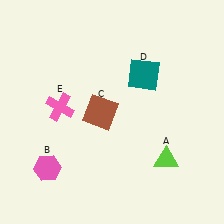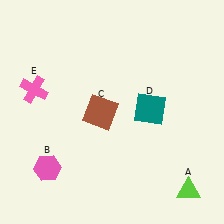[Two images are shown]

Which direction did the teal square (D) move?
The teal square (D) moved down.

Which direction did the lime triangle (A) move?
The lime triangle (A) moved down.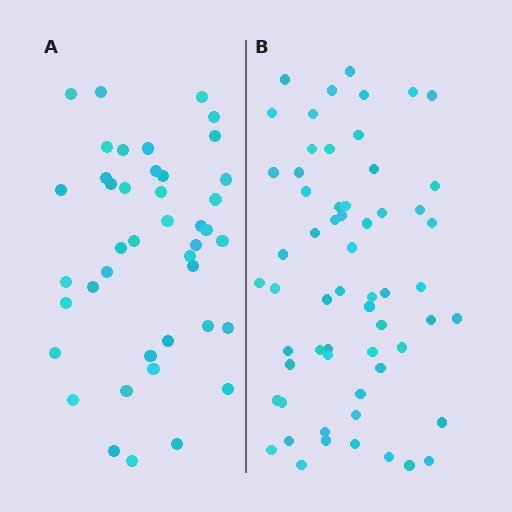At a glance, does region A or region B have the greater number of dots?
Region B (the right region) has more dots.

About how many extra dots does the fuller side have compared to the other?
Region B has approximately 20 more dots than region A.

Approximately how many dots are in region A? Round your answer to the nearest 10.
About 40 dots. (The exact count is 42, which rounds to 40.)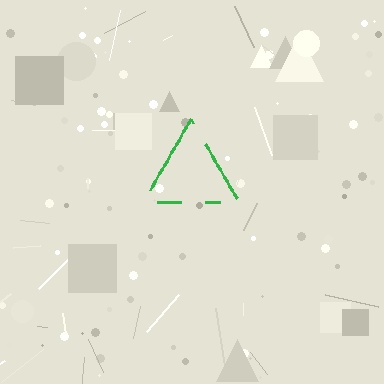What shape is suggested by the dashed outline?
The dashed outline suggests a triangle.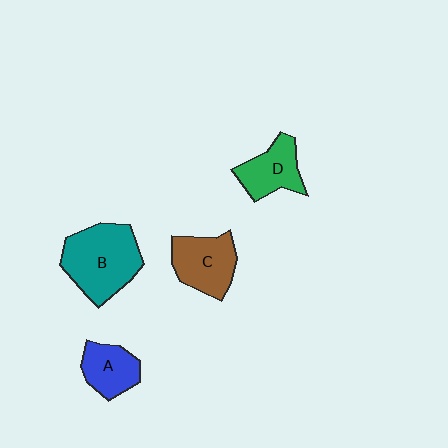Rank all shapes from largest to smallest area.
From largest to smallest: B (teal), C (brown), D (green), A (blue).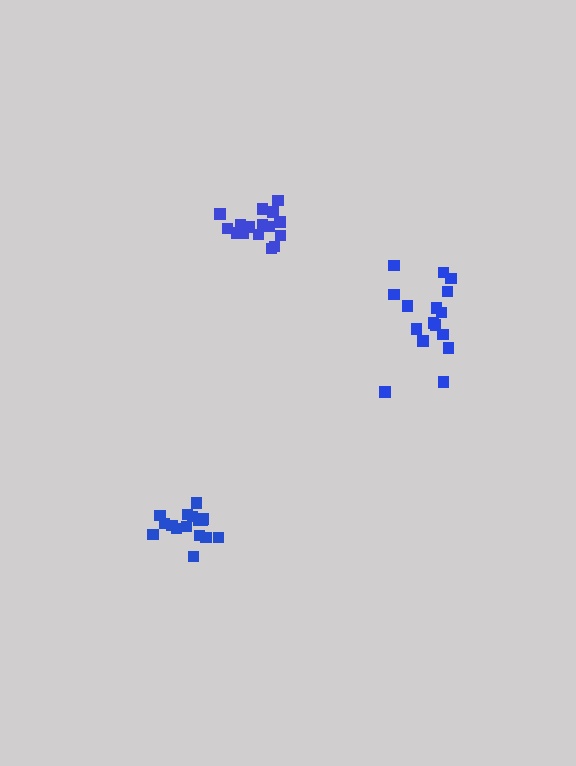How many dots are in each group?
Group 1: 16 dots, Group 2: 16 dots, Group 3: 16 dots (48 total).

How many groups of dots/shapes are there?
There are 3 groups.